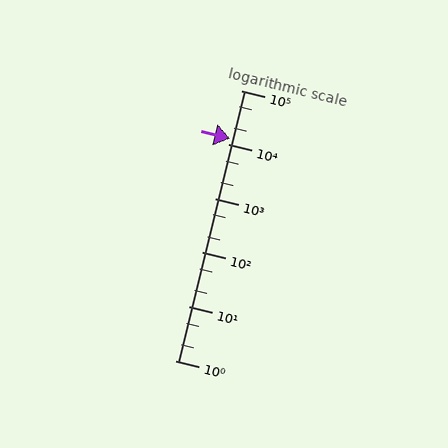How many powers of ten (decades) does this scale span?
The scale spans 5 decades, from 1 to 100000.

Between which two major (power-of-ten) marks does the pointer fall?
The pointer is between 10000 and 100000.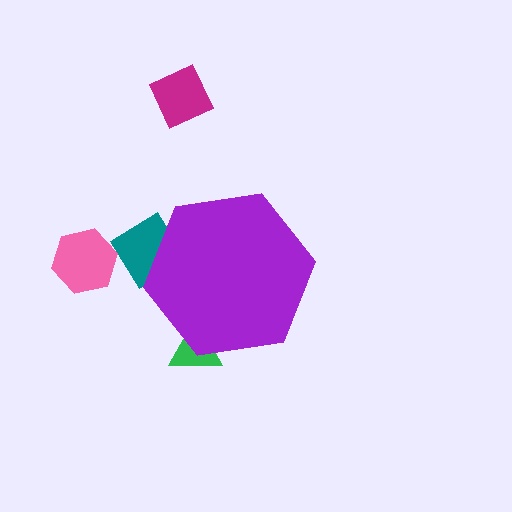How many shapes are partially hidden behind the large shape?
2 shapes are partially hidden.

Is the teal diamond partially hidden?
Yes, the teal diamond is partially hidden behind the purple hexagon.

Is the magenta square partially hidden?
No, the magenta square is fully visible.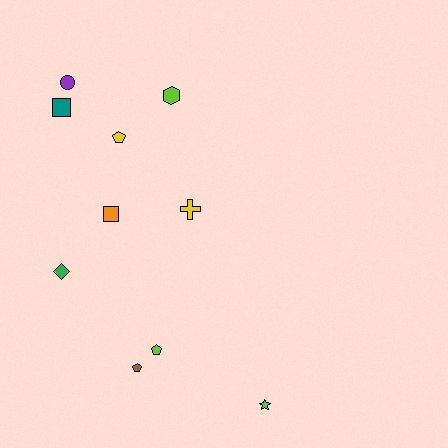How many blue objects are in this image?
There are no blue objects.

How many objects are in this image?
There are 10 objects.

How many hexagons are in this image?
There is 1 hexagon.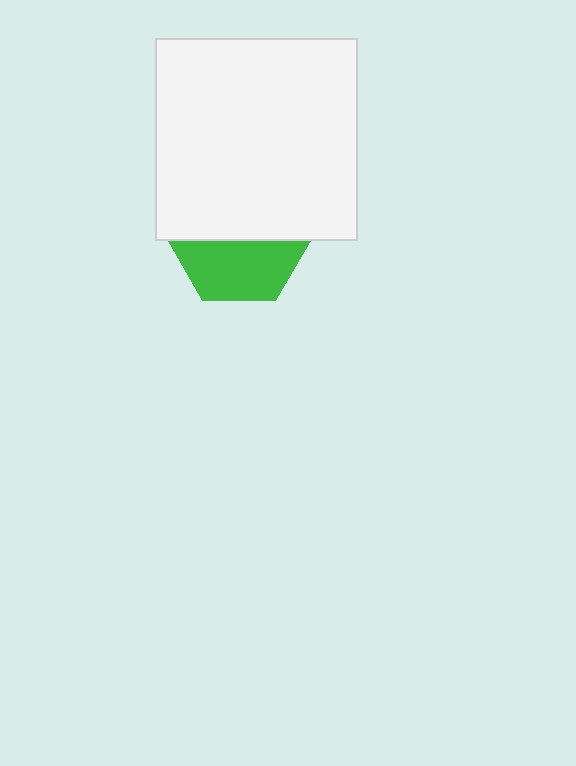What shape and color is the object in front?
The object in front is a white square.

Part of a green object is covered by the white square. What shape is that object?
It is a hexagon.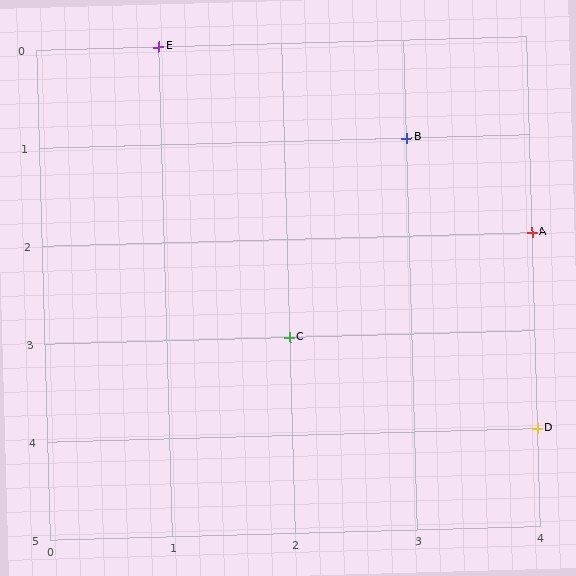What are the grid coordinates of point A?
Point A is at grid coordinates (4, 2).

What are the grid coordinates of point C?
Point C is at grid coordinates (2, 3).